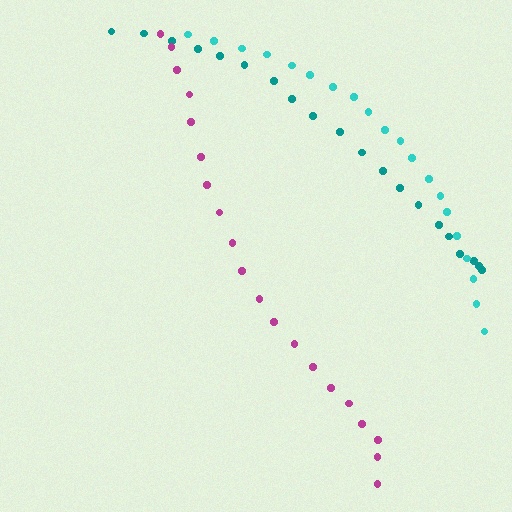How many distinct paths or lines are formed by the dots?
There are 3 distinct paths.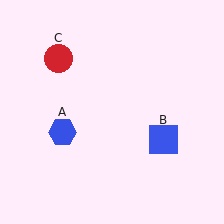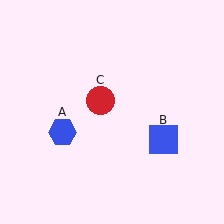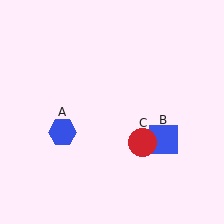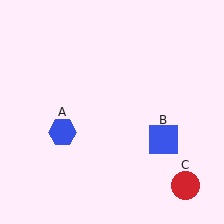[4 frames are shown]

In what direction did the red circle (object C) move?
The red circle (object C) moved down and to the right.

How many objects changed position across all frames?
1 object changed position: red circle (object C).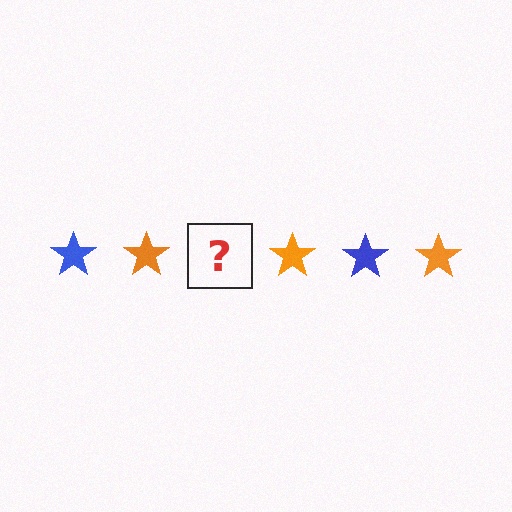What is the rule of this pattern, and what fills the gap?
The rule is that the pattern cycles through blue, orange stars. The gap should be filled with a blue star.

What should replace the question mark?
The question mark should be replaced with a blue star.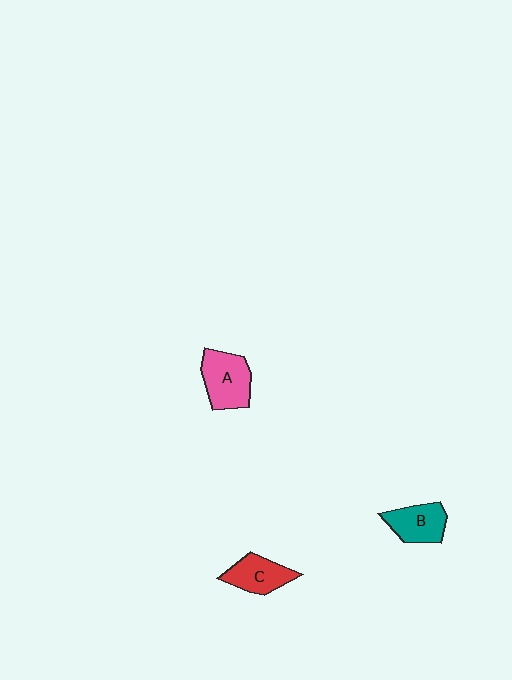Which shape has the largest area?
Shape A (pink).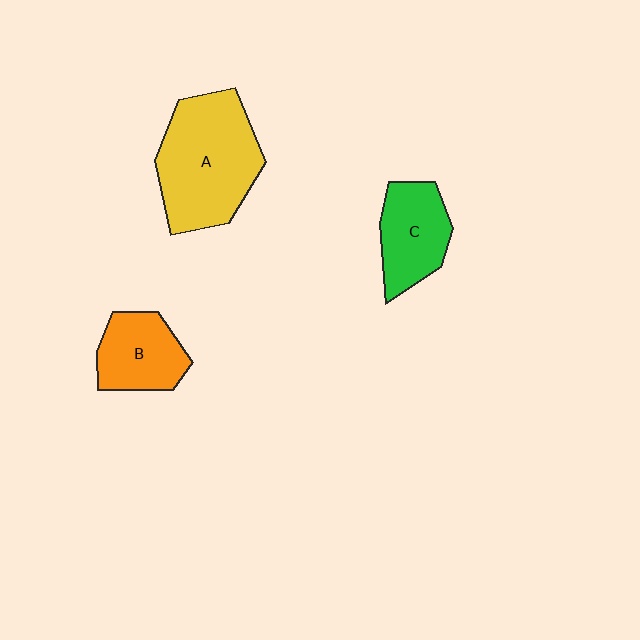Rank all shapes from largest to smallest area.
From largest to smallest: A (yellow), C (green), B (orange).